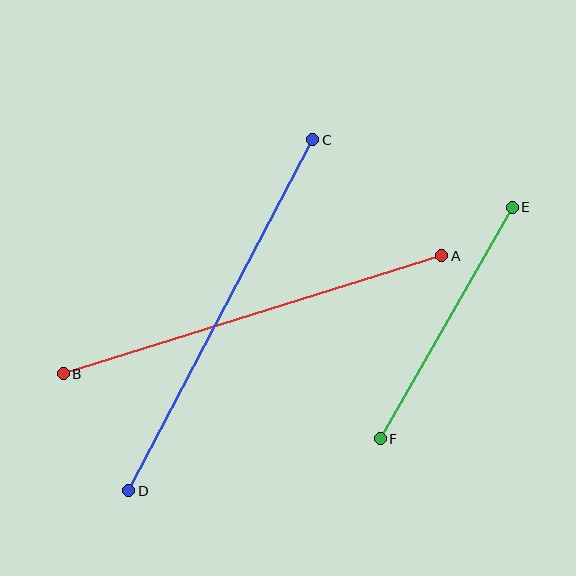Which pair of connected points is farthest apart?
Points A and B are farthest apart.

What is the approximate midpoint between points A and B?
The midpoint is at approximately (253, 315) pixels.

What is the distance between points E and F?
The distance is approximately 267 pixels.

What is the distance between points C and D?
The distance is approximately 396 pixels.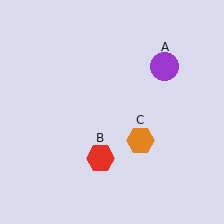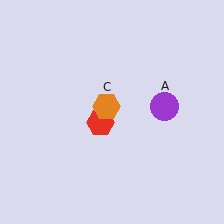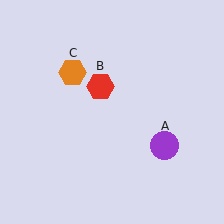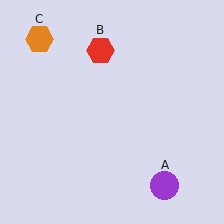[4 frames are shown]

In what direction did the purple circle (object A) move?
The purple circle (object A) moved down.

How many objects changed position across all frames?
3 objects changed position: purple circle (object A), red hexagon (object B), orange hexagon (object C).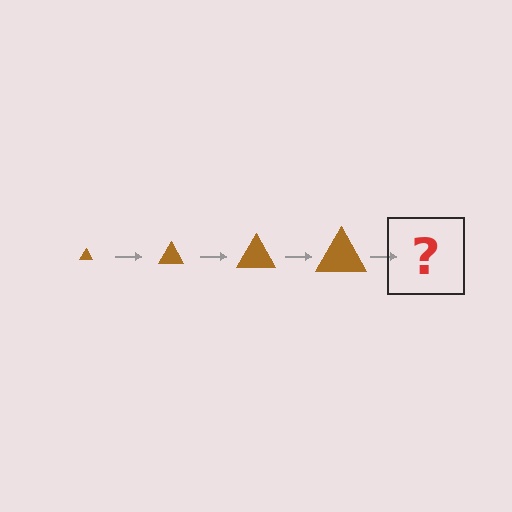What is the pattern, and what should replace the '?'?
The pattern is that the triangle gets progressively larger each step. The '?' should be a brown triangle, larger than the previous one.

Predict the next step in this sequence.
The next step is a brown triangle, larger than the previous one.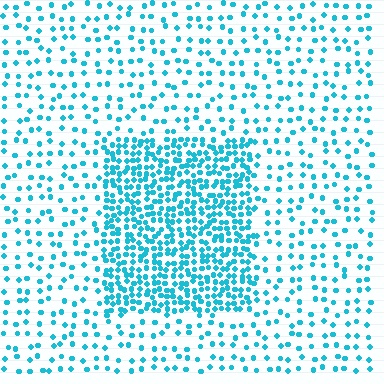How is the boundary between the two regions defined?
The boundary is defined by a change in element density (approximately 2.8x ratio). All elements are the same color, size, and shape.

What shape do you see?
I see a rectangle.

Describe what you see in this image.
The image contains small cyan elements arranged at two different densities. A rectangle-shaped region is visible where the elements are more densely packed than the surrounding area.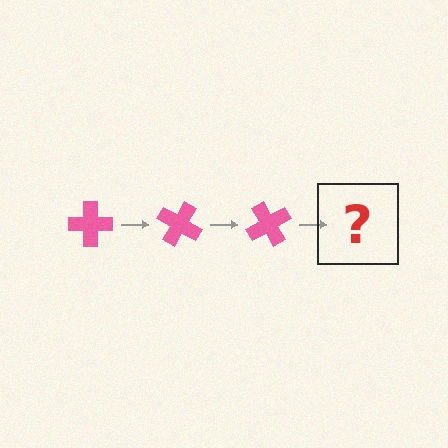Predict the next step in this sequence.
The next step is a pink cross rotated 90 degrees.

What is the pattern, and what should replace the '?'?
The pattern is that the cross rotates 30 degrees each step. The '?' should be a pink cross rotated 90 degrees.